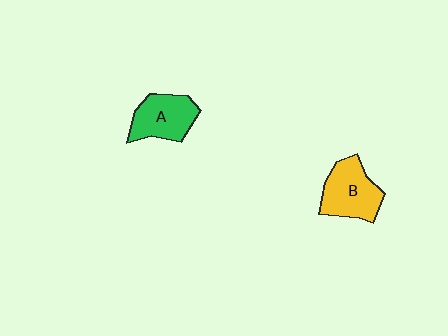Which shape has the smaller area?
Shape A (green).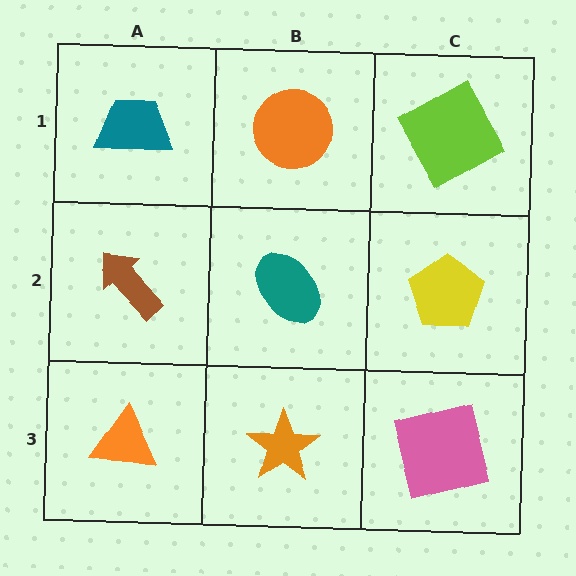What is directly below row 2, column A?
An orange triangle.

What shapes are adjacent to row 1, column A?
A brown arrow (row 2, column A), an orange circle (row 1, column B).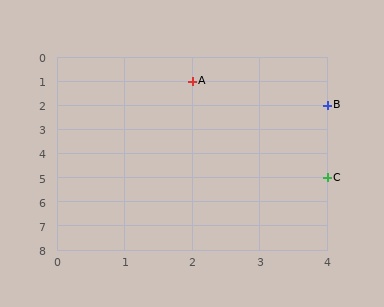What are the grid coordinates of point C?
Point C is at grid coordinates (4, 5).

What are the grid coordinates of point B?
Point B is at grid coordinates (4, 2).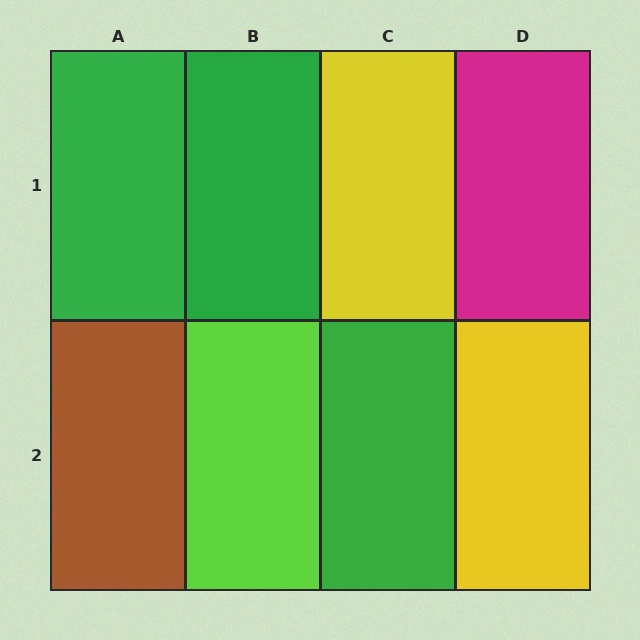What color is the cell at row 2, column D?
Yellow.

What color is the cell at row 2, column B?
Lime.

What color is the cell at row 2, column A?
Brown.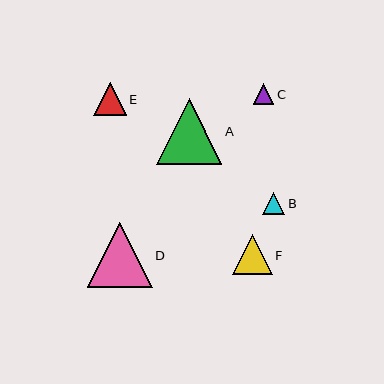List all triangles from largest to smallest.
From largest to smallest: A, D, F, E, B, C.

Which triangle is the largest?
Triangle A is the largest with a size of approximately 66 pixels.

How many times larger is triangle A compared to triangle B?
Triangle A is approximately 3.0 times the size of triangle B.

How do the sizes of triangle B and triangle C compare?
Triangle B and triangle C are approximately the same size.